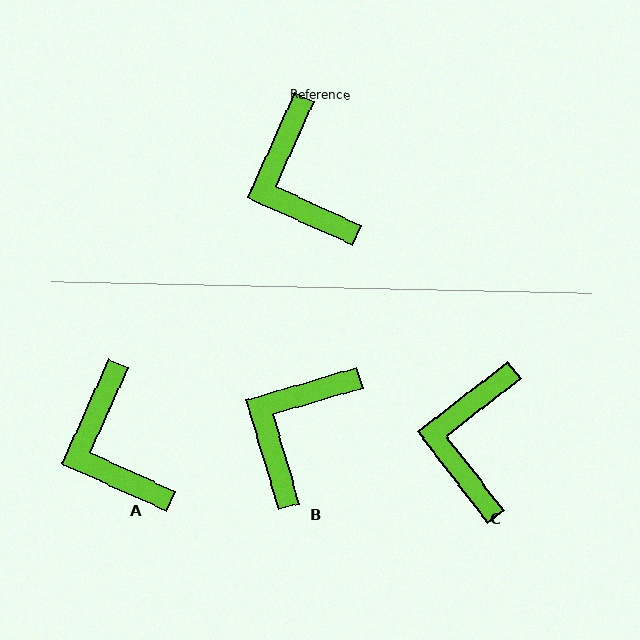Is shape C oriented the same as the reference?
No, it is off by about 28 degrees.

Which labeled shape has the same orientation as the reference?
A.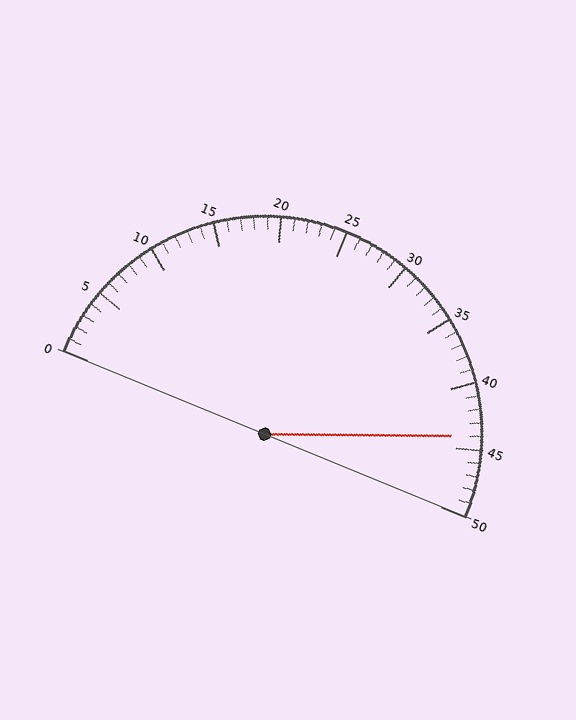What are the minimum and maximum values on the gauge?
The gauge ranges from 0 to 50.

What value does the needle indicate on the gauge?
The needle indicates approximately 44.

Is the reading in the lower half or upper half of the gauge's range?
The reading is in the upper half of the range (0 to 50).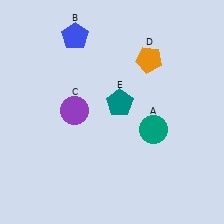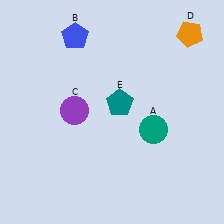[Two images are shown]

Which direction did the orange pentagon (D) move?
The orange pentagon (D) moved right.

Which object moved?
The orange pentagon (D) moved right.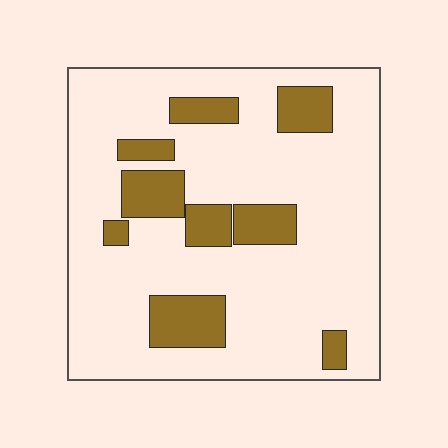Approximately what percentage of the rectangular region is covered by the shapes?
Approximately 20%.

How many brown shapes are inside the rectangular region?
9.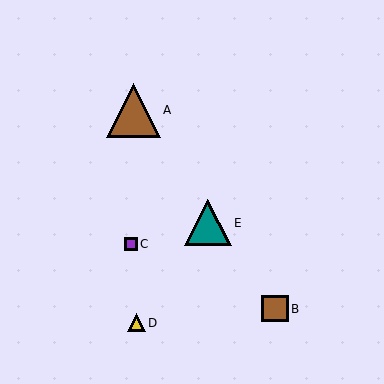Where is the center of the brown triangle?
The center of the brown triangle is at (133, 110).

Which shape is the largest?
The brown triangle (labeled A) is the largest.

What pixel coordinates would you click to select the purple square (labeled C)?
Click at (131, 244) to select the purple square C.